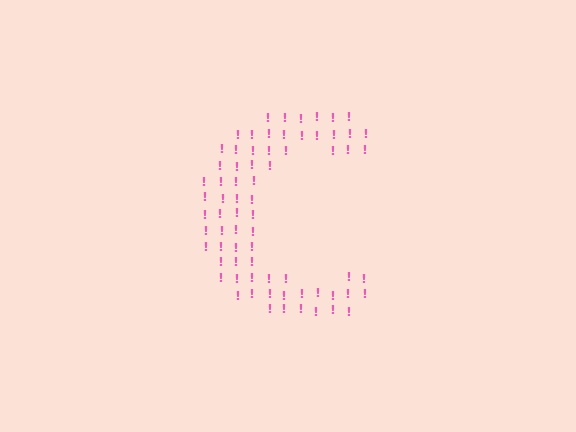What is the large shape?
The large shape is the letter C.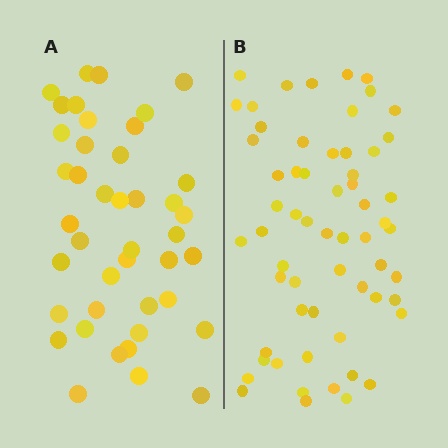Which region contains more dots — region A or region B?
Region B (the right region) has more dots.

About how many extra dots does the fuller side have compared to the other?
Region B has approximately 20 more dots than region A.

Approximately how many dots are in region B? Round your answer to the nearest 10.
About 60 dots.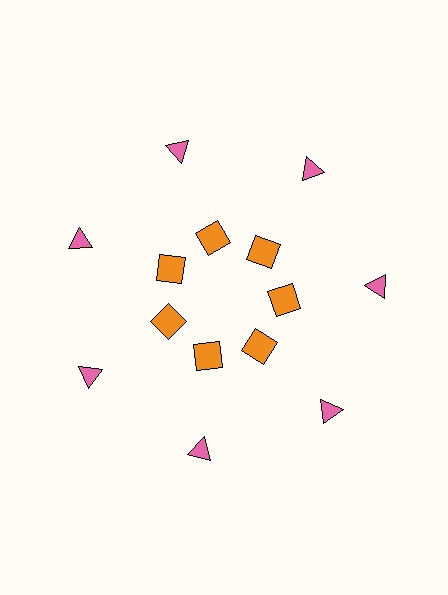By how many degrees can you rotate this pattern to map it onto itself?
The pattern maps onto itself every 51 degrees of rotation.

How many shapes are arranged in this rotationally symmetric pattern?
There are 14 shapes, arranged in 7 groups of 2.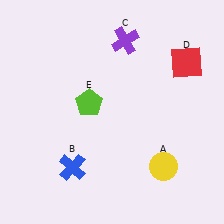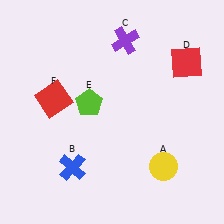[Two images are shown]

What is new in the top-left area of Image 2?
A red square (F) was added in the top-left area of Image 2.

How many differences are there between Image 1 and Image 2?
There is 1 difference between the two images.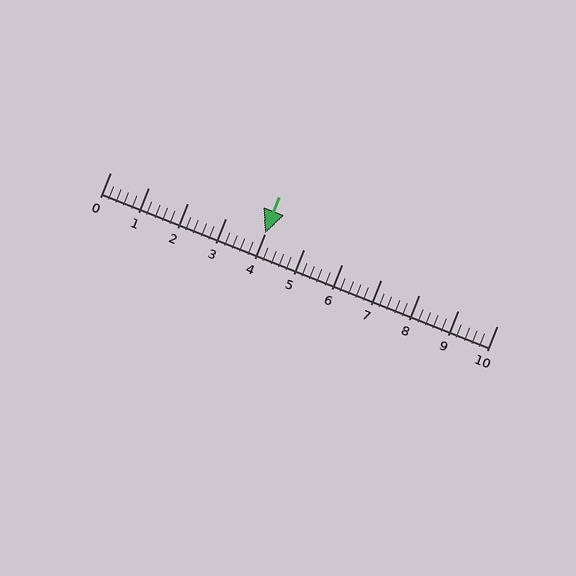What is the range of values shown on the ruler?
The ruler shows values from 0 to 10.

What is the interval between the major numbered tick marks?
The major tick marks are spaced 1 units apart.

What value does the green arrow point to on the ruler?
The green arrow points to approximately 4.0.